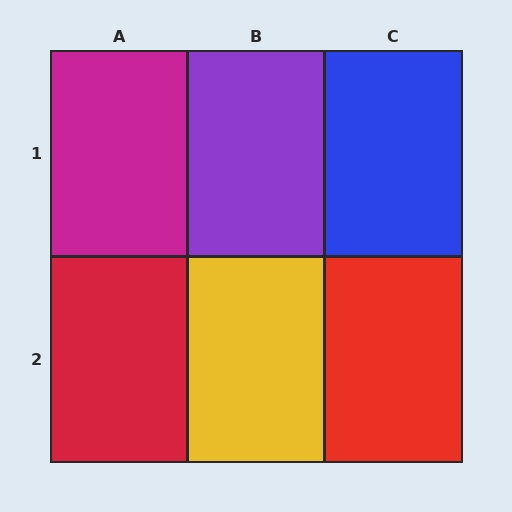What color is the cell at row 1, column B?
Purple.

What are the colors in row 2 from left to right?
Red, yellow, red.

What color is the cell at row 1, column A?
Magenta.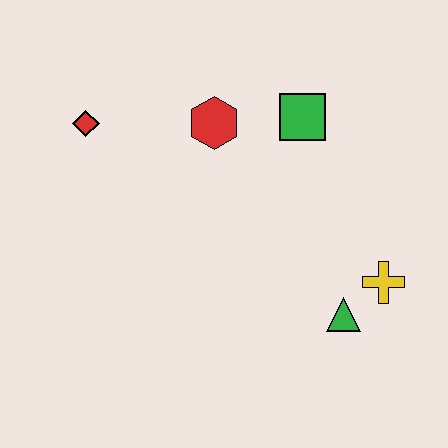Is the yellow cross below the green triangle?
No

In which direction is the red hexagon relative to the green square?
The red hexagon is to the left of the green square.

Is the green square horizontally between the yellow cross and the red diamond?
Yes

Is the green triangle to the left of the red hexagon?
No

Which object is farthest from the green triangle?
The red diamond is farthest from the green triangle.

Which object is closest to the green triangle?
The yellow cross is closest to the green triangle.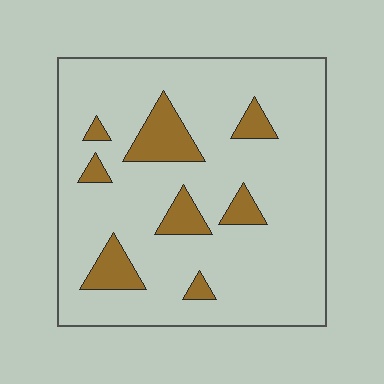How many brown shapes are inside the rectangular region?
8.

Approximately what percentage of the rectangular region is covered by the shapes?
Approximately 15%.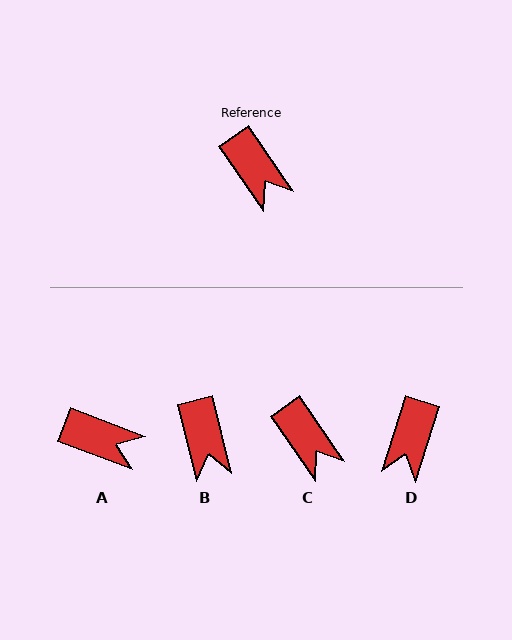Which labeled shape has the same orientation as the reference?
C.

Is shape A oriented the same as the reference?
No, it is off by about 34 degrees.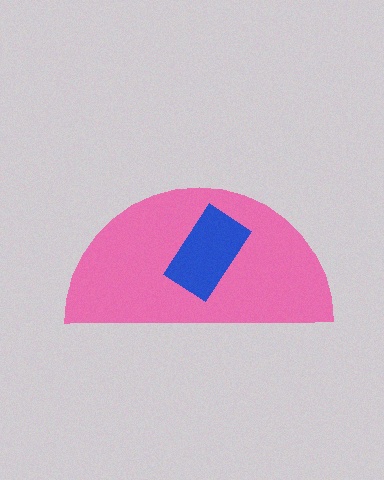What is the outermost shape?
The pink semicircle.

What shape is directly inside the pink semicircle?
The blue rectangle.